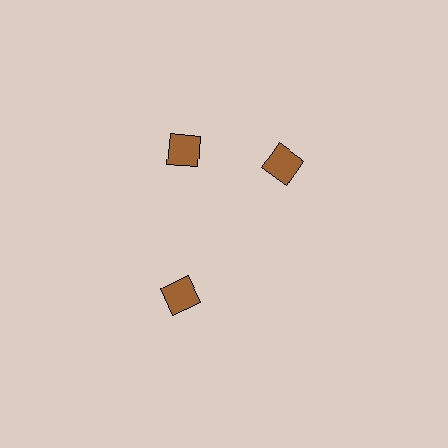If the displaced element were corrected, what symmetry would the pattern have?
It would have 3-fold rotational symmetry — the pattern would map onto itself every 120 degrees.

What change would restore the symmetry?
The symmetry would be restored by rotating it back into even spacing with its neighbors so that all 3 squares sit at equal angles and equal distance from the center.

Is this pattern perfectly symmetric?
No. The 3 brown squares are arranged in a ring, but one element near the 3 o'clock position is rotated out of alignment along the ring, breaking the 3-fold rotational symmetry.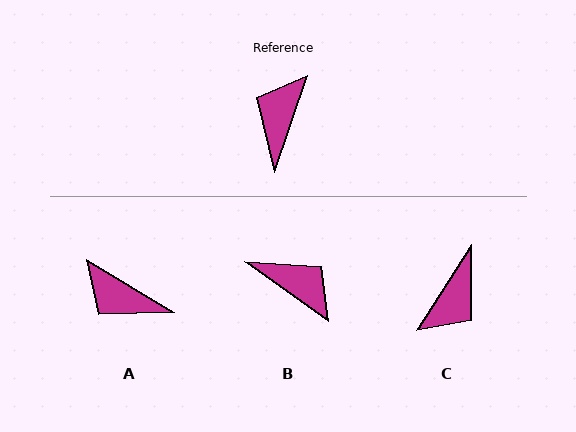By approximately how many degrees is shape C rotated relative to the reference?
Approximately 166 degrees counter-clockwise.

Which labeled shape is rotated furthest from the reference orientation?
C, about 166 degrees away.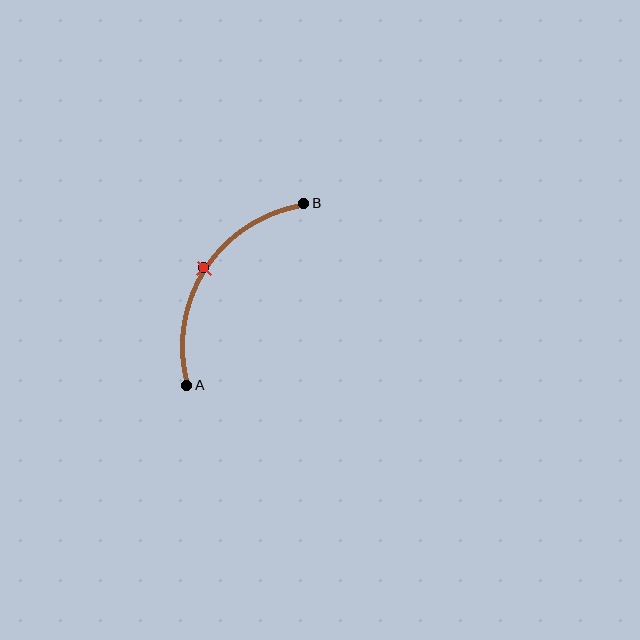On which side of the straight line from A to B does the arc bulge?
The arc bulges to the left of the straight line connecting A and B.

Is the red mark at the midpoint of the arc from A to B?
Yes. The red mark lies on the arc at equal arc-length from both A and B — it is the arc midpoint.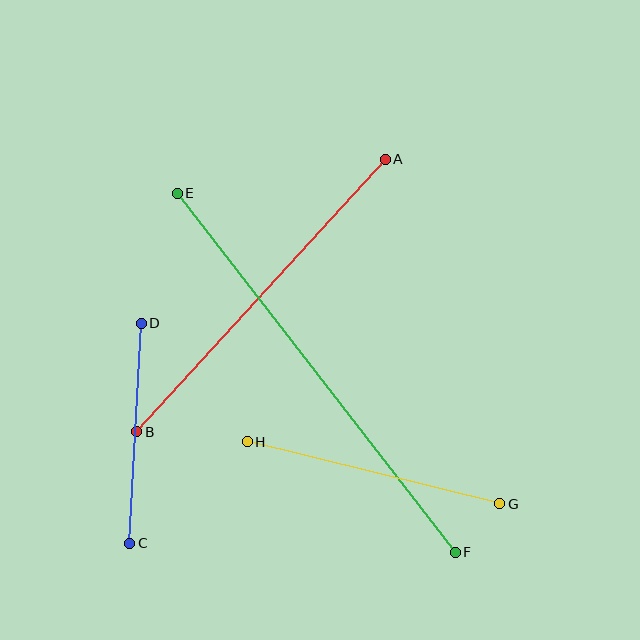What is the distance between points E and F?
The distance is approximately 454 pixels.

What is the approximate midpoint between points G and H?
The midpoint is at approximately (374, 473) pixels.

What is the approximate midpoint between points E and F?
The midpoint is at approximately (316, 373) pixels.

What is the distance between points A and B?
The distance is approximately 369 pixels.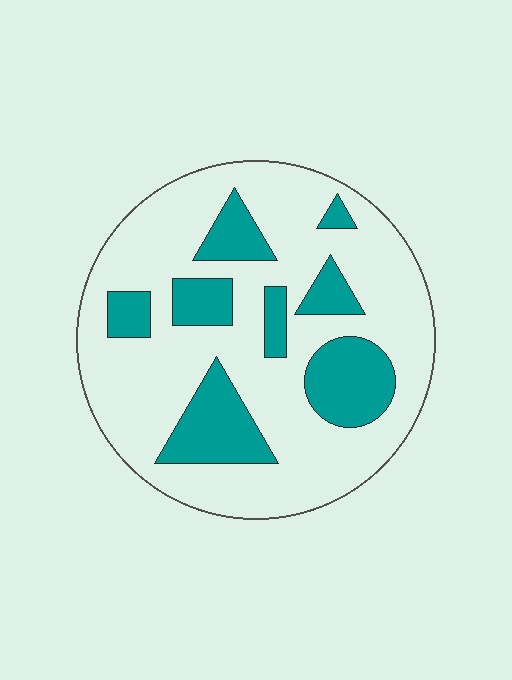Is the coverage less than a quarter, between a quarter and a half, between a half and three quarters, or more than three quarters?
Between a quarter and a half.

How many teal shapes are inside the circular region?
8.